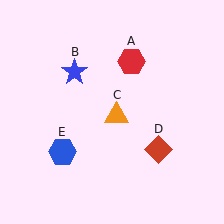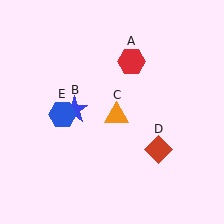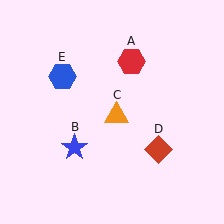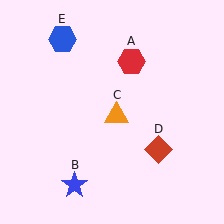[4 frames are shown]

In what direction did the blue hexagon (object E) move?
The blue hexagon (object E) moved up.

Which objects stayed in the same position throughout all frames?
Red hexagon (object A) and orange triangle (object C) and red diamond (object D) remained stationary.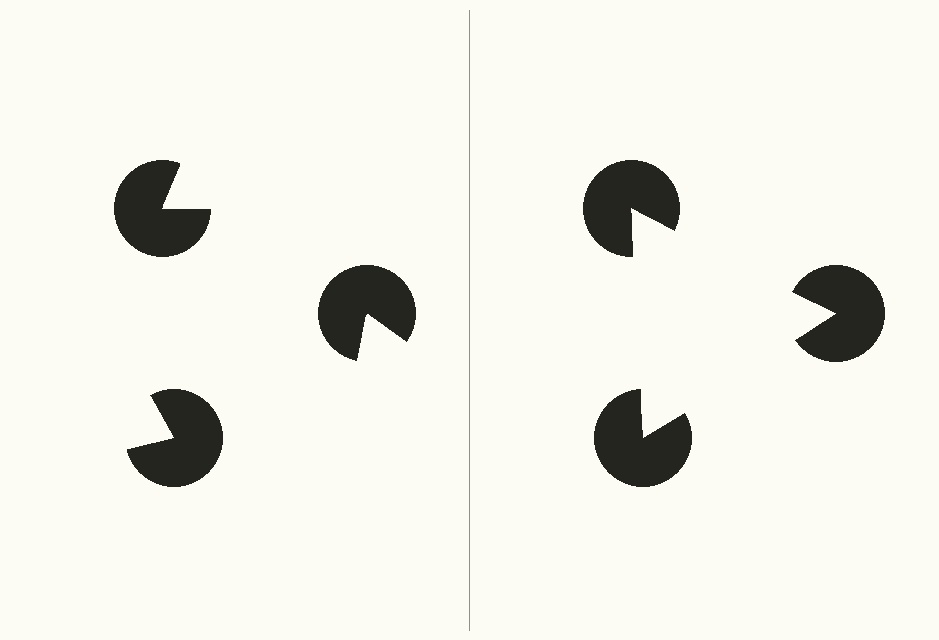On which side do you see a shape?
An illusory triangle appears on the right side. On the left side the wedge cuts are rotated, so no coherent shape forms.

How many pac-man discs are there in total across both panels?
6 — 3 on each side.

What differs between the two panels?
The pac-man discs are positioned identically on both sides; only the wedge orientations differ. On the right they align to a triangle; on the left they are misaligned.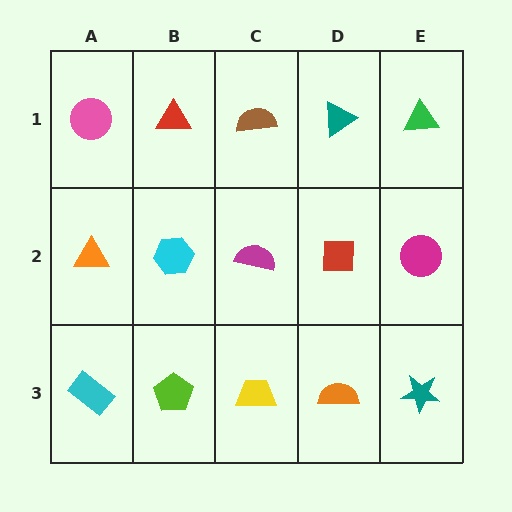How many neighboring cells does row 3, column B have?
3.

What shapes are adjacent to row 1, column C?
A magenta semicircle (row 2, column C), a red triangle (row 1, column B), a teal triangle (row 1, column D).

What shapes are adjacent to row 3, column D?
A red square (row 2, column D), a yellow trapezoid (row 3, column C), a teal star (row 3, column E).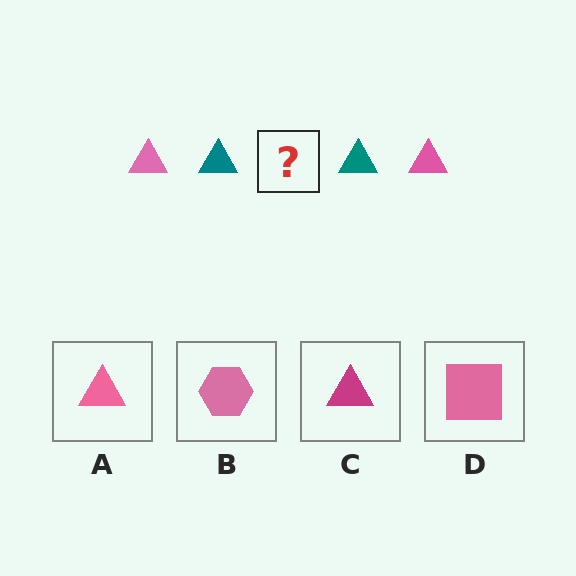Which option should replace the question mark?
Option A.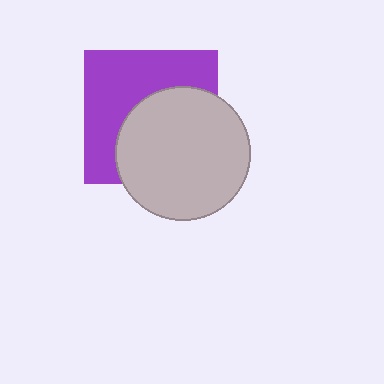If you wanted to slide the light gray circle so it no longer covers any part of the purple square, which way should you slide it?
Slide it toward the lower-right — that is the most direct way to separate the two shapes.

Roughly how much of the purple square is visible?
About half of it is visible (roughly 51%).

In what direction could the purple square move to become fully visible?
The purple square could move toward the upper-left. That would shift it out from behind the light gray circle entirely.